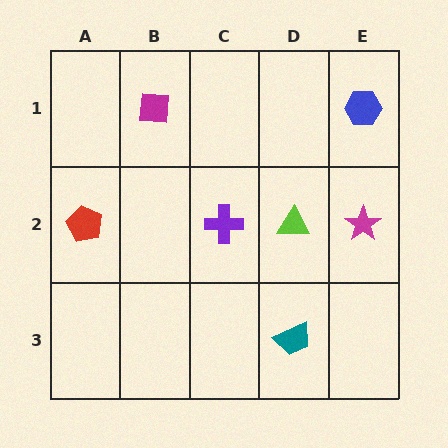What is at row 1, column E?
A blue hexagon.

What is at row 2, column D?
A lime triangle.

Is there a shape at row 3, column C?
No, that cell is empty.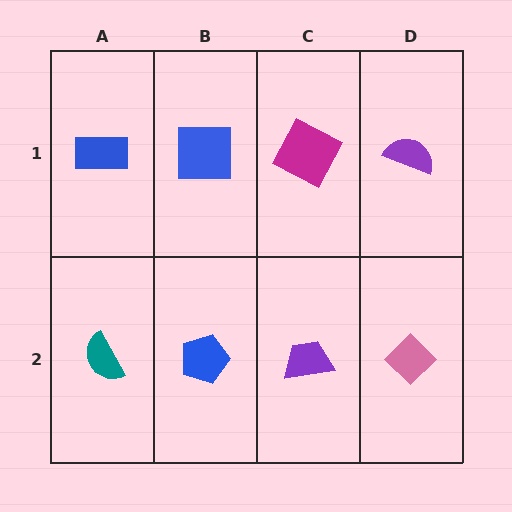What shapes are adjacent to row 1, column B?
A blue pentagon (row 2, column B), a blue rectangle (row 1, column A), a magenta square (row 1, column C).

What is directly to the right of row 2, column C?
A pink diamond.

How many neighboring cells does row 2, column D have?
2.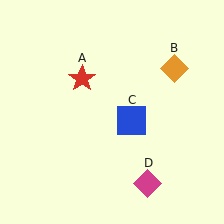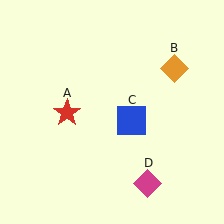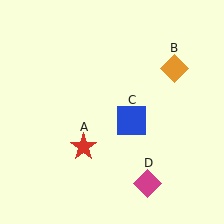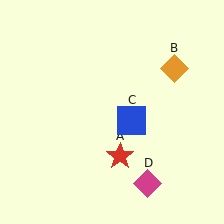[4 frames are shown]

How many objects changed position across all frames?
1 object changed position: red star (object A).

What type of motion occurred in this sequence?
The red star (object A) rotated counterclockwise around the center of the scene.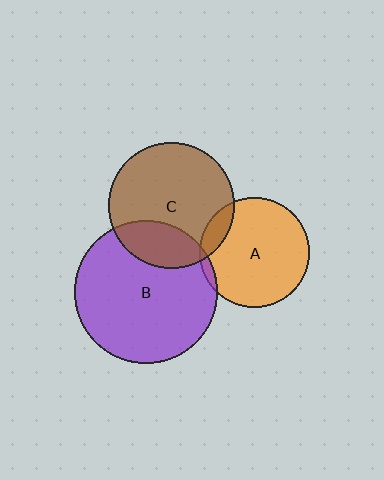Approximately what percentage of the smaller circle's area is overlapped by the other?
Approximately 25%.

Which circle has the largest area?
Circle B (purple).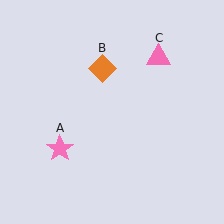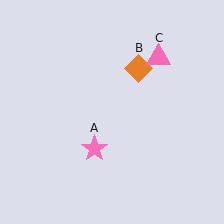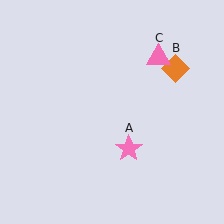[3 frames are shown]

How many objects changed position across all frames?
2 objects changed position: pink star (object A), orange diamond (object B).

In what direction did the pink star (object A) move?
The pink star (object A) moved right.